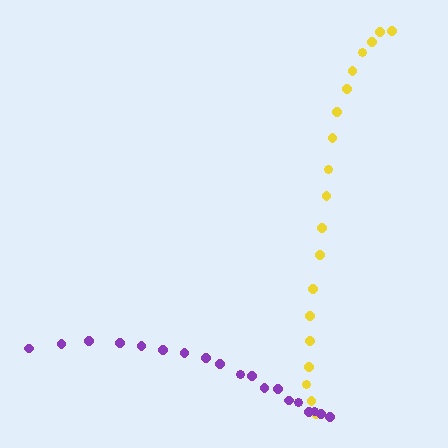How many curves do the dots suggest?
There are 2 distinct paths.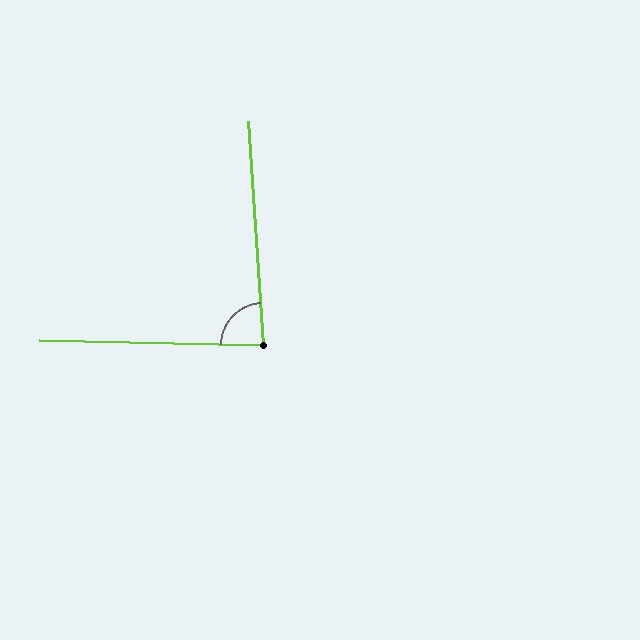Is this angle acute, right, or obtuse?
It is acute.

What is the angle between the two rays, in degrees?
Approximately 85 degrees.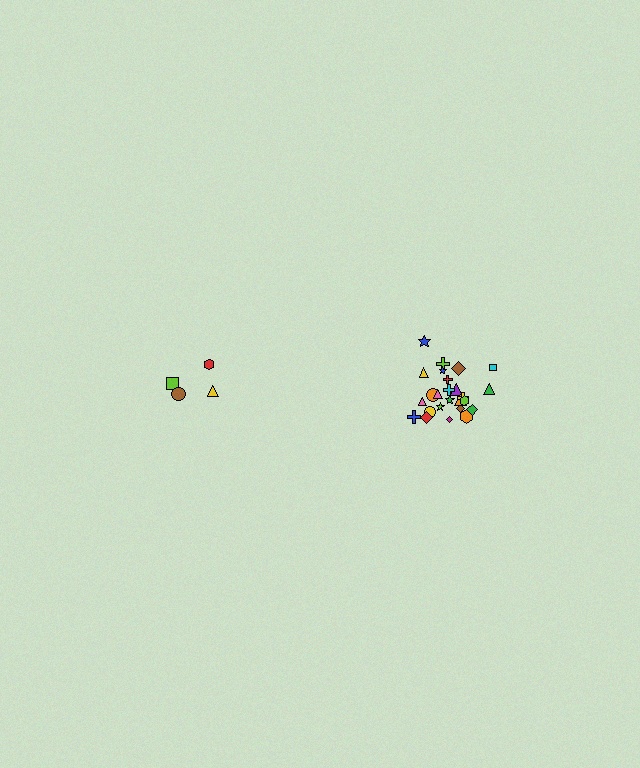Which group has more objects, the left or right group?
The right group.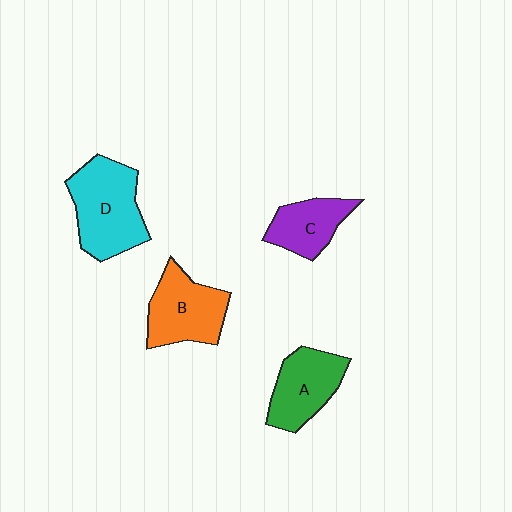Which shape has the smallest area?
Shape C (purple).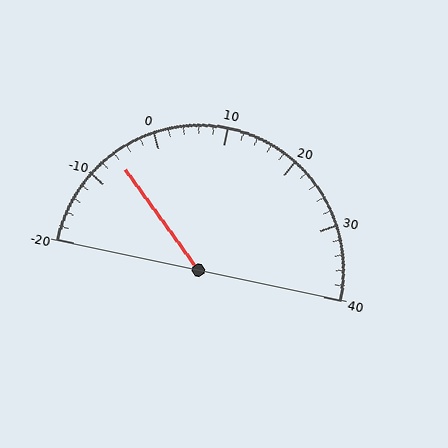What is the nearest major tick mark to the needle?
The nearest major tick mark is -10.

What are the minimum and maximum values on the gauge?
The gauge ranges from -20 to 40.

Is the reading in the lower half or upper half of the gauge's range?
The reading is in the lower half of the range (-20 to 40).